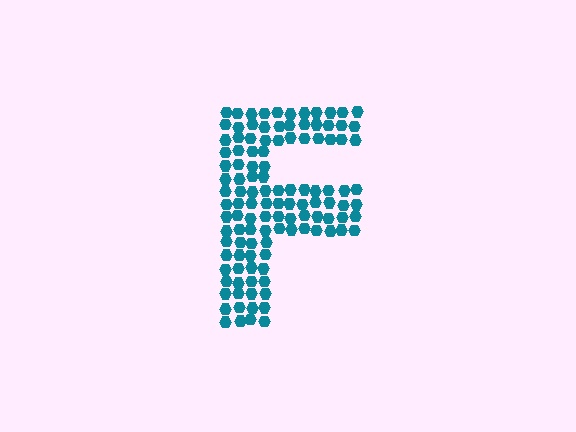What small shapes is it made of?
It is made of small hexagons.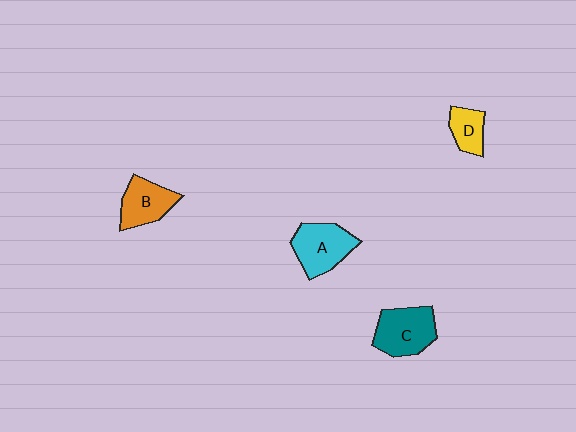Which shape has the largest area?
Shape C (teal).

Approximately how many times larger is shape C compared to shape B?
Approximately 1.2 times.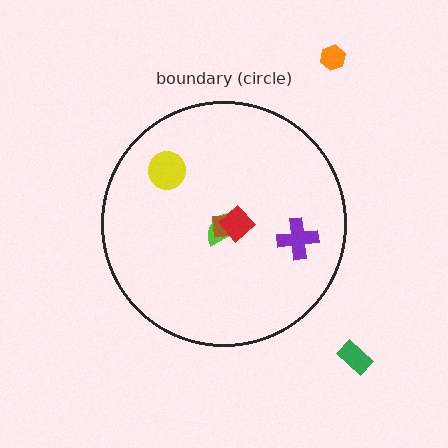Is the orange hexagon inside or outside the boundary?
Outside.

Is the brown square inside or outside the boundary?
Inside.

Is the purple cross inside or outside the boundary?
Inside.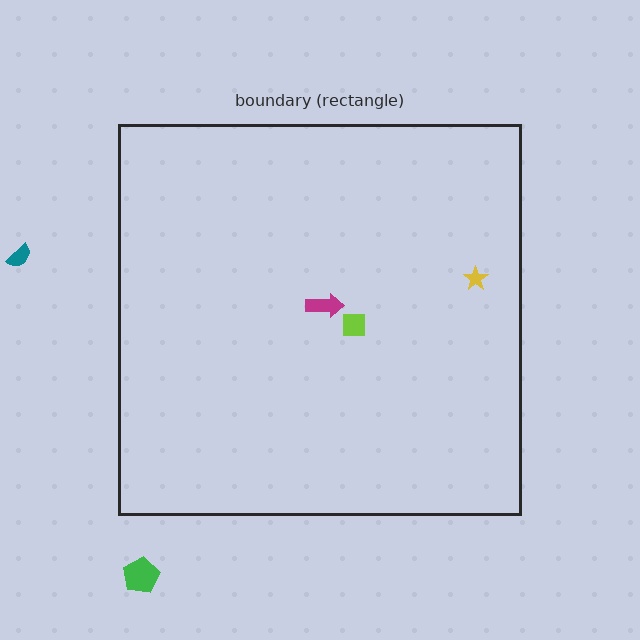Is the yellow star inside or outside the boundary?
Inside.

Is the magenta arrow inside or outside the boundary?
Inside.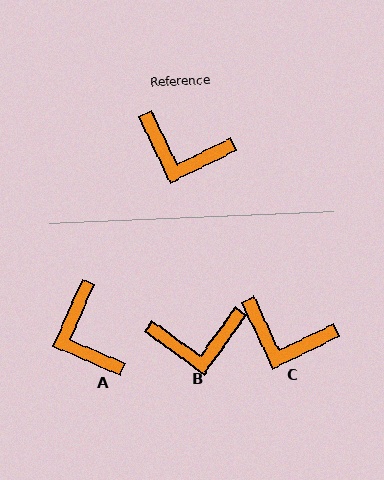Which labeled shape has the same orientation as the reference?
C.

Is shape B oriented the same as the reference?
No, it is off by about 28 degrees.